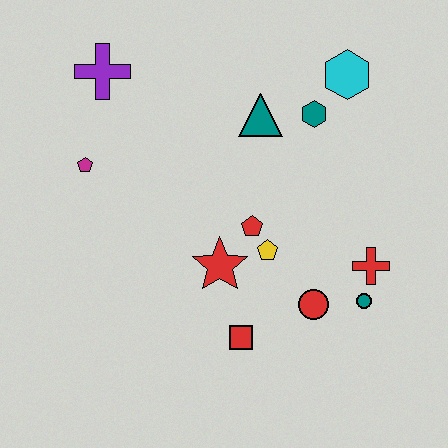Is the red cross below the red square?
No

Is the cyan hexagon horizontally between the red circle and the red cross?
Yes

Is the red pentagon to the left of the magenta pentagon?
No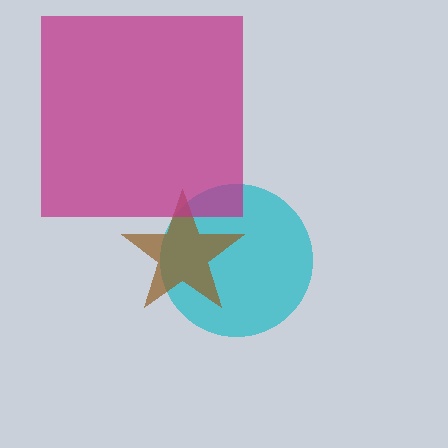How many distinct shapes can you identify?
There are 3 distinct shapes: a cyan circle, a brown star, a magenta square.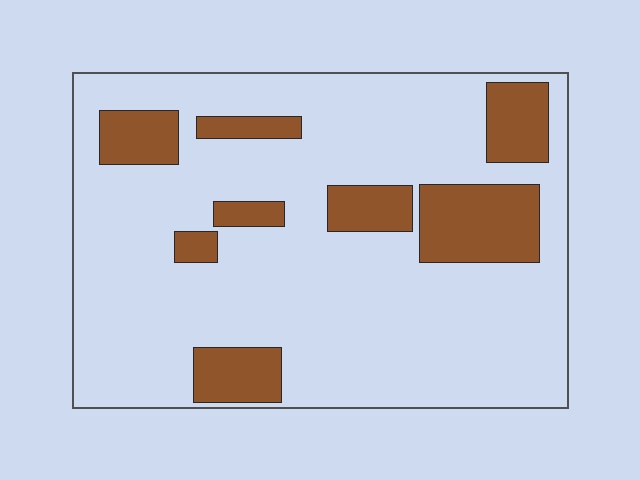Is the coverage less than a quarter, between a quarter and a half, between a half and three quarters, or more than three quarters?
Less than a quarter.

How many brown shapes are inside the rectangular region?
8.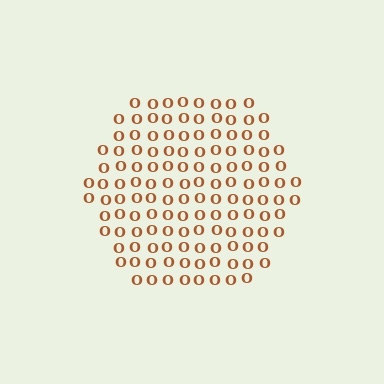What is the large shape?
The large shape is a hexagon.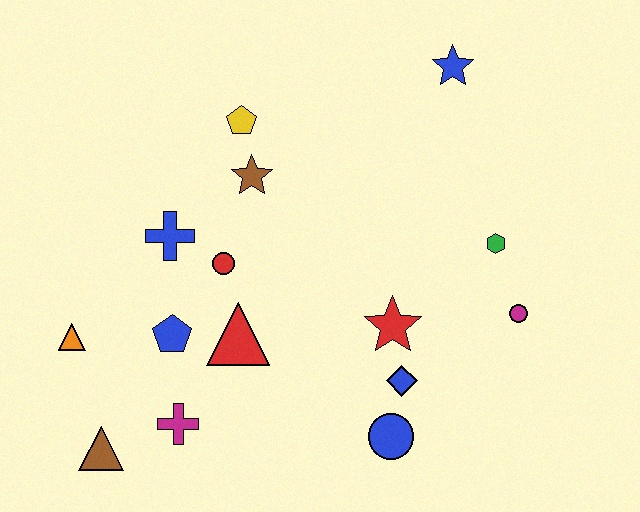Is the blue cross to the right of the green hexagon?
No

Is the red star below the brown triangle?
No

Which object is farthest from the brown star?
The brown triangle is farthest from the brown star.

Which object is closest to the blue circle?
The blue diamond is closest to the blue circle.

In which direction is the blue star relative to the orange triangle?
The blue star is to the right of the orange triangle.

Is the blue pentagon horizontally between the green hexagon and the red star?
No